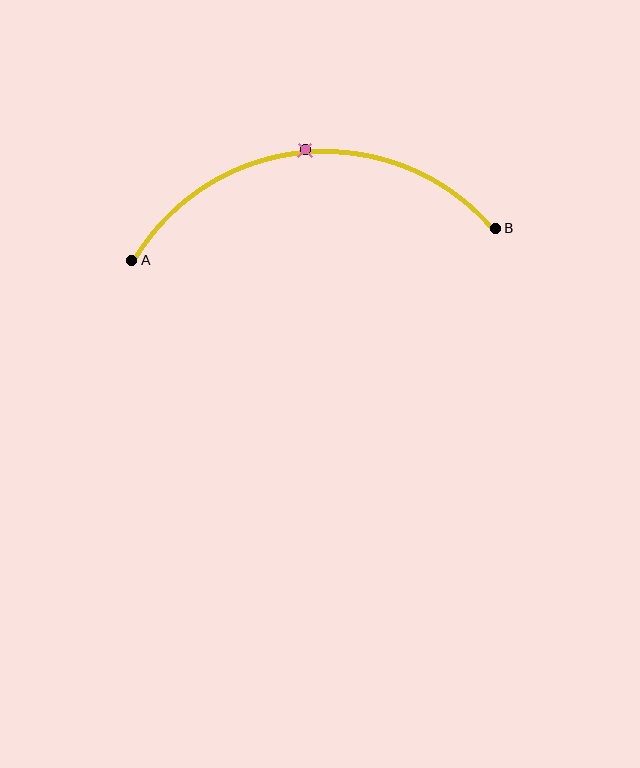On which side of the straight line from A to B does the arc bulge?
The arc bulges above the straight line connecting A and B.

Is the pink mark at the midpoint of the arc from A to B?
Yes. The pink mark lies on the arc at equal arc-length from both A and B — it is the arc midpoint.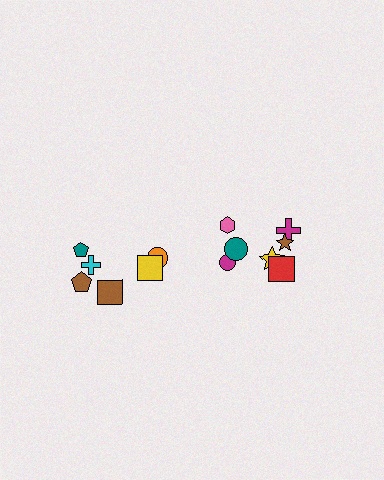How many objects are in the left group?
There are 6 objects.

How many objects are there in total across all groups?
There are 14 objects.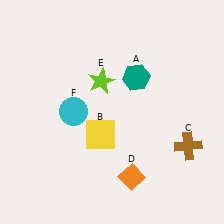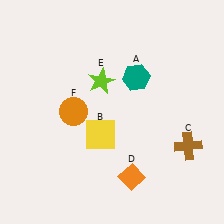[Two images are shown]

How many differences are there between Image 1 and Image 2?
There is 1 difference between the two images.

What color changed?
The circle (F) changed from cyan in Image 1 to orange in Image 2.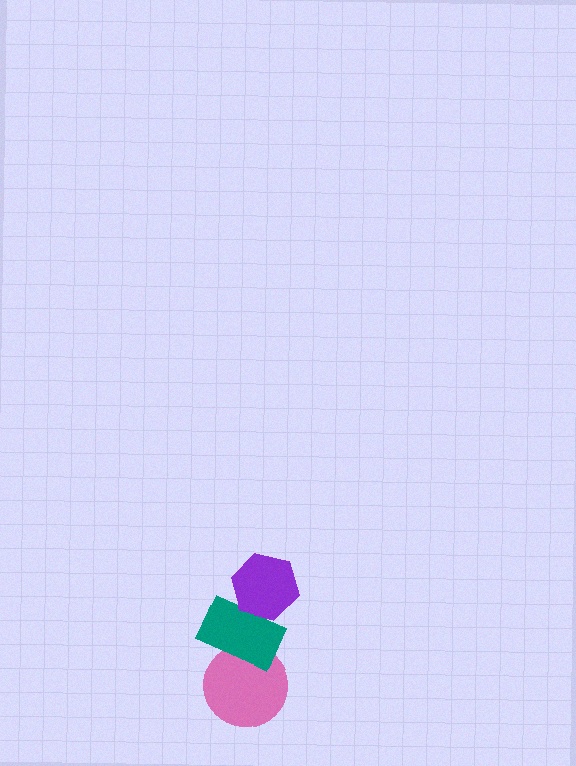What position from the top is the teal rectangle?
The teal rectangle is 2nd from the top.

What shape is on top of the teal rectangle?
The purple hexagon is on top of the teal rectangle.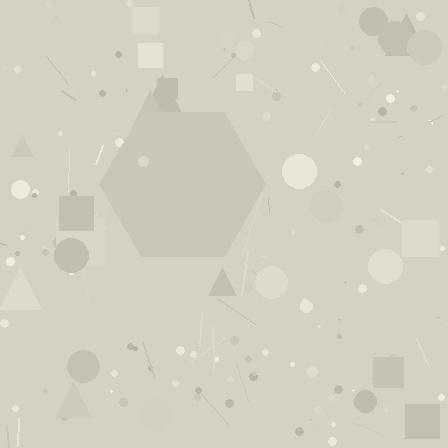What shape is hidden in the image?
A hexagon is hidden in the image.